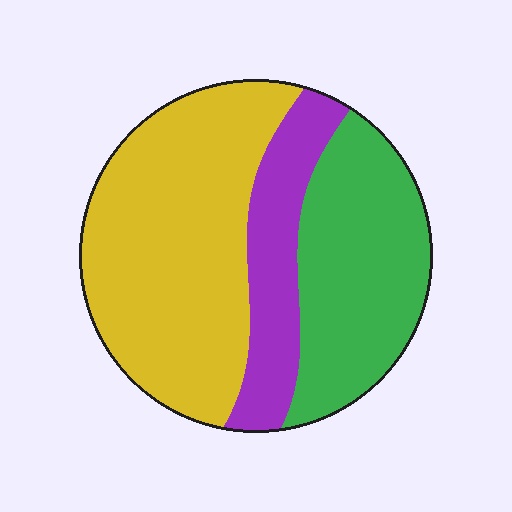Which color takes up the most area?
Yellow, at roughly 50%.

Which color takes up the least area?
Purple, at roughly 20%.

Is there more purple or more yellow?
Yellow.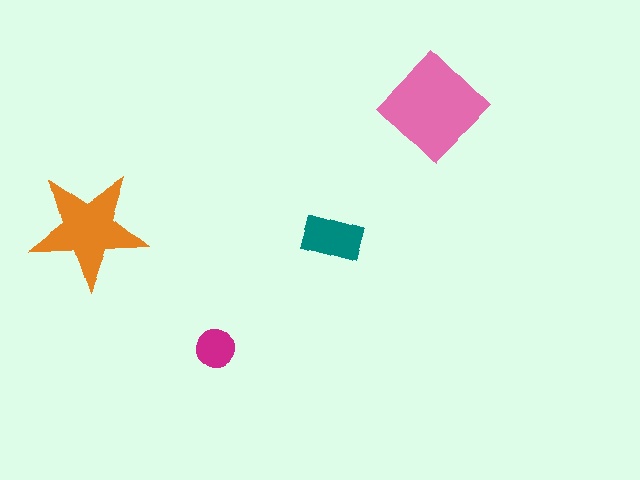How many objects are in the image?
There are 4 objects in the image.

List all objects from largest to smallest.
The pink diamond, the orange star, the teal rectangle, the magenta circle.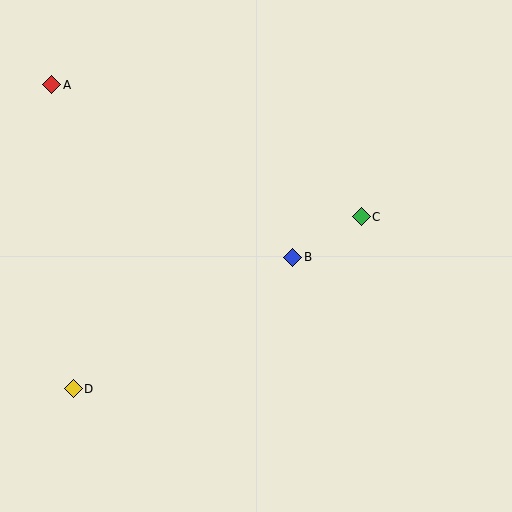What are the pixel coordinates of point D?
Point D is at (73, 389).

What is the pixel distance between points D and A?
The distance between D and A is 305 pixels.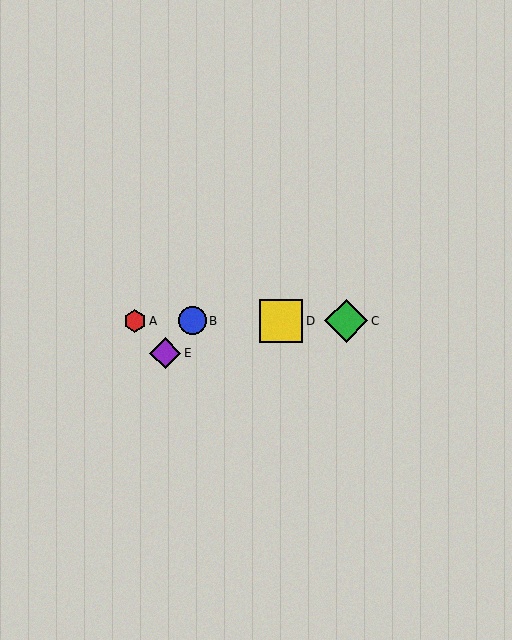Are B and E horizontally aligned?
No, B is at y≈321 and E is at y≈353.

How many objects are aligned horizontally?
4 objects (A, B, C, D) are aligned horizontally.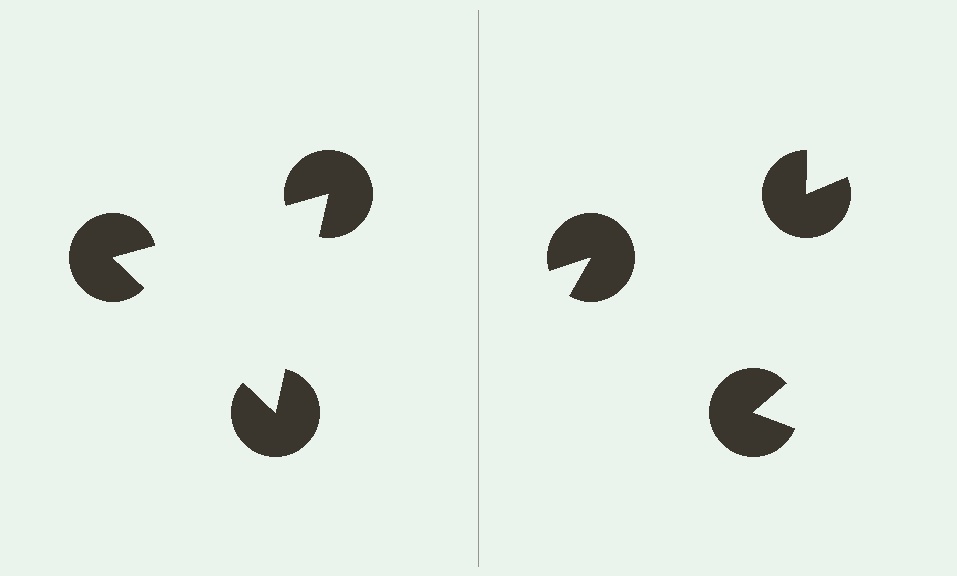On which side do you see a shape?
An illusory triangle appears on the left side. On the right side the wedge cuts are rotated, so no coherent shape forms.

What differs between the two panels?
The pac-man discs are positioned identically on both sides; only the wedge orientations differ. On the left they align to a triangle; on the right they are misaligned.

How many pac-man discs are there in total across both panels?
6 — 3 on each side.